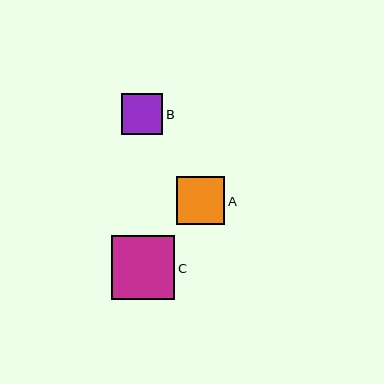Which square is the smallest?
Square B is the smallest with a size of approximately 42 pixels.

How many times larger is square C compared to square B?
Square C is approximately 1.5 times the size of square B.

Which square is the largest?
Square C is the largest with a size of approximately 64 pixels.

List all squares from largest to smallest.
From largest to smallest: C, A, B.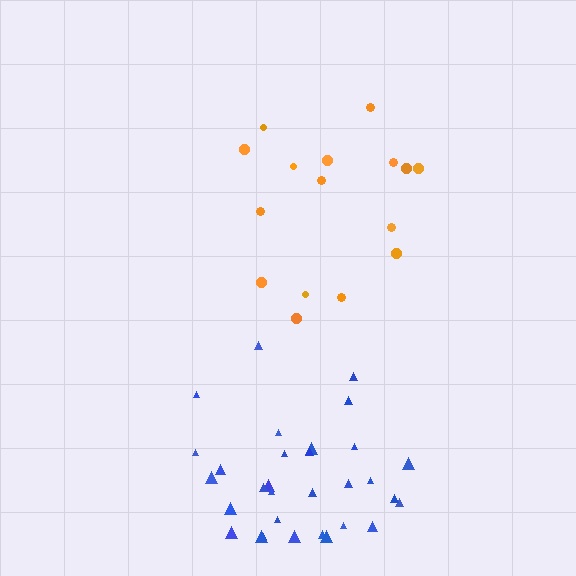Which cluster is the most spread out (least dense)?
Orange.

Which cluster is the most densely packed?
Blue.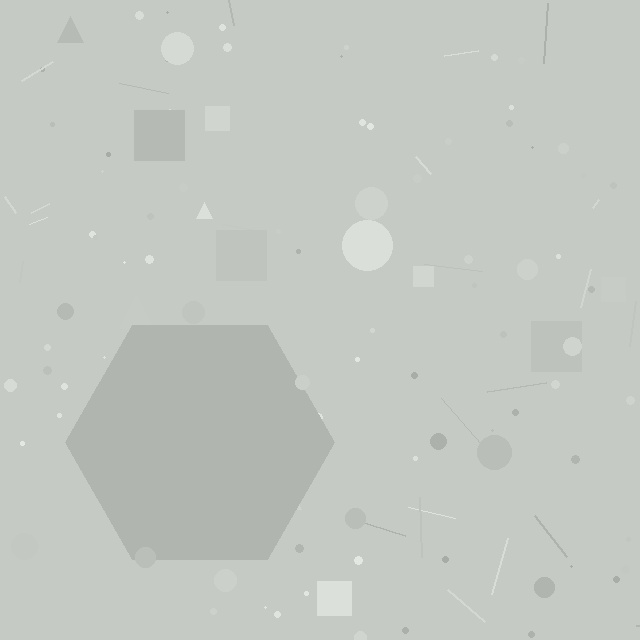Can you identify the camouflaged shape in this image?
The camouflaged shape is a hexagon.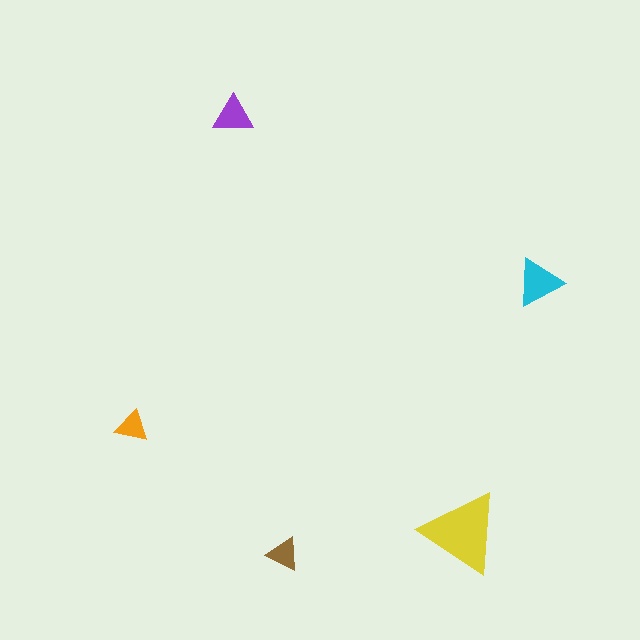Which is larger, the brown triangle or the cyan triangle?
The cyan one.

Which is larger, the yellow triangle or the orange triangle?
The yellow one.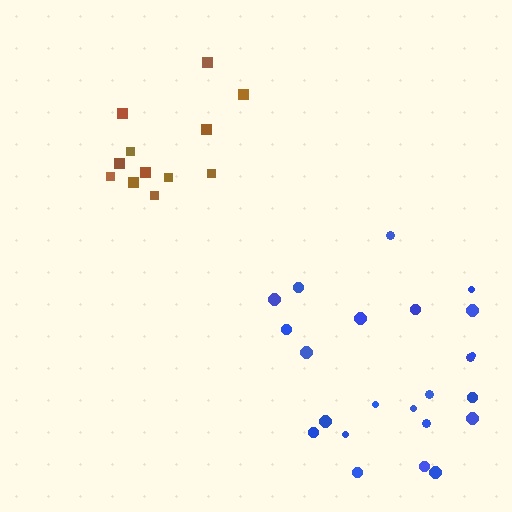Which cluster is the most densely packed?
Brown.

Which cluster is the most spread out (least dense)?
Blue.